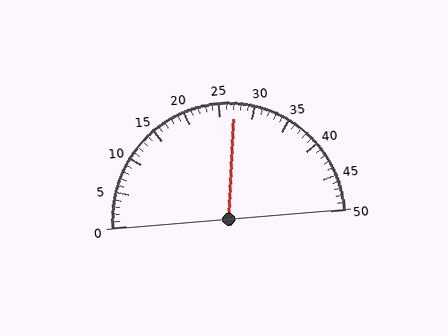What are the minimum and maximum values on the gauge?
The gauge ranges from 0 to 50.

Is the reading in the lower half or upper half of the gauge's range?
The reading is in the upper half of the range (0 to 50).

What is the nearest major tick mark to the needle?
The nearest major tick mark is 25.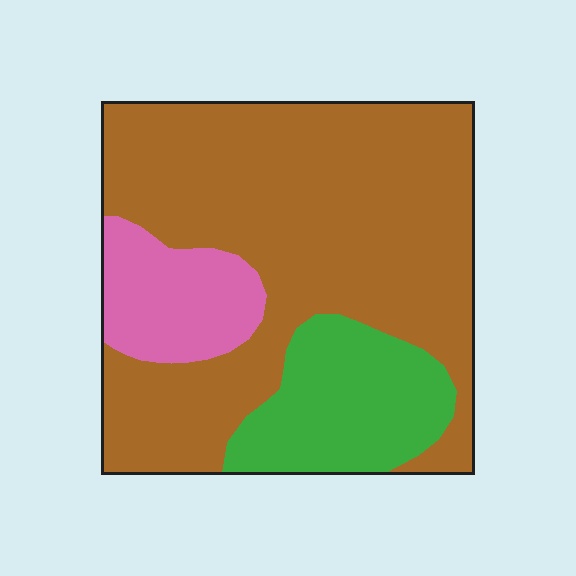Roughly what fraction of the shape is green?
Green covers around 20% of the shape.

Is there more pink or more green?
Green.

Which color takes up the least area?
Pink, at roughly 15%.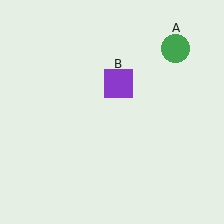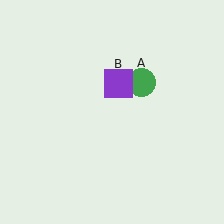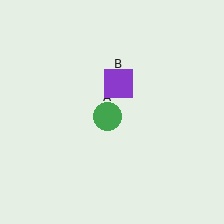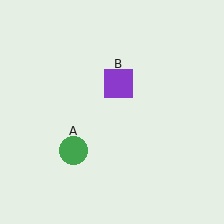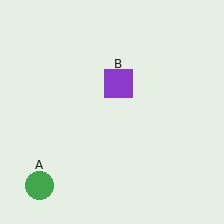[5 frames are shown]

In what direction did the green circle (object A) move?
The green circle (object A) moved down and to the left.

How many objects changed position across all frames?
1 object changed position: green circle (object A).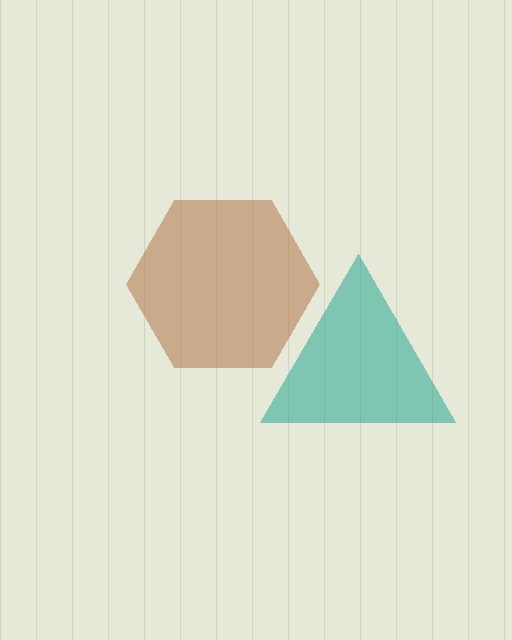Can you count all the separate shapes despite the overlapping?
Yes, there are 2 separate shapes.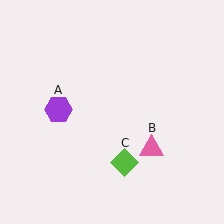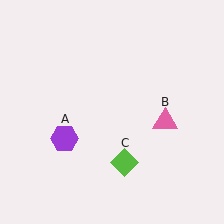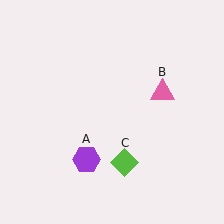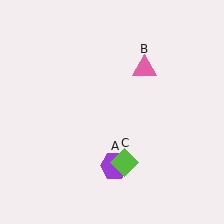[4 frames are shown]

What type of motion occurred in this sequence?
The purple hexagon (object A), pink triangle (object B) rotated counterclockwise around the center of the scene.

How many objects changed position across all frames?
2 objects changed position: purple hexagon (object A), pink triangle (object B).